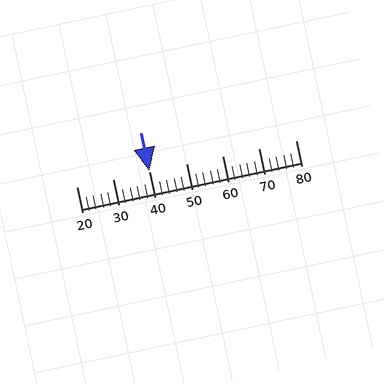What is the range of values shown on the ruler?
The ruler shows values from 20 to 80.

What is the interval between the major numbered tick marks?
The major tick marks are spaced 10 units apart.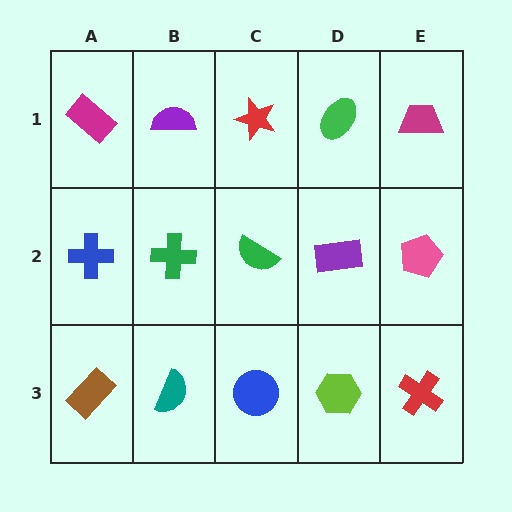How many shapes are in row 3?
5 shapes.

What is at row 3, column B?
A teal semicircle.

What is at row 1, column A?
A magenta rectangle.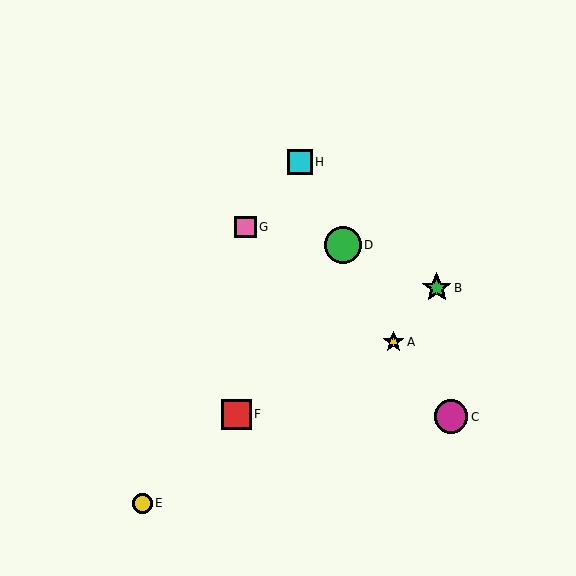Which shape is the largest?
The green circle (labeled D) is the largest.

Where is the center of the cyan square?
The center of the cyan square is at (300, 162).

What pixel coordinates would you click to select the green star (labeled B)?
Click at (437, 288) to select the green star B.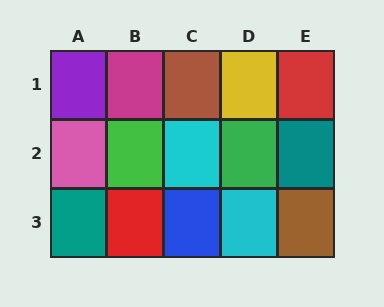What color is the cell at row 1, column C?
Brown.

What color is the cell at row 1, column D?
Yellow.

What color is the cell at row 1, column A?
Purple.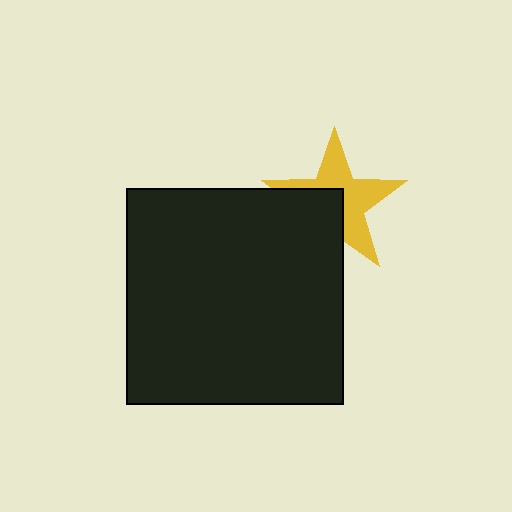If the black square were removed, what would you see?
You would see the complete yellow star.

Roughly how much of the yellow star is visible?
About half of it is visible (roughly 59%).